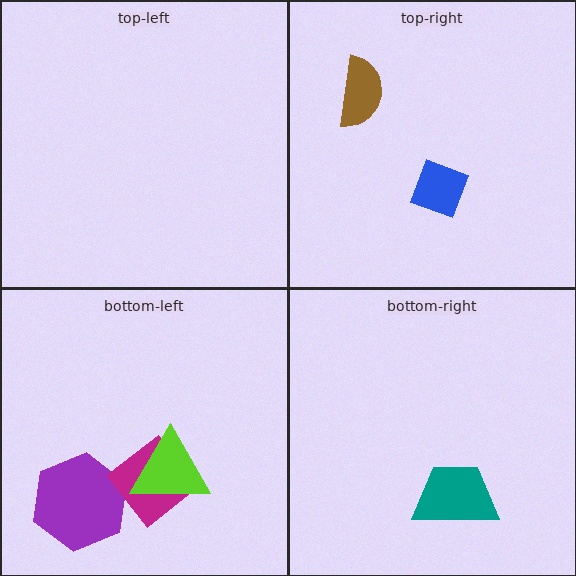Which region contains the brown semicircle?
The top-right region.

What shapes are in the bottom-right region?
The teal trapezoid.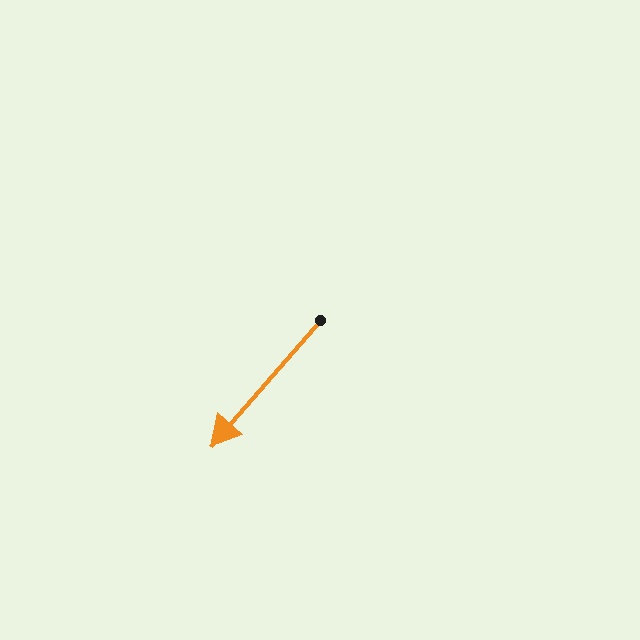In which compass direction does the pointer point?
Southwest.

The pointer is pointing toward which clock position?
Roughly 7 o'clock.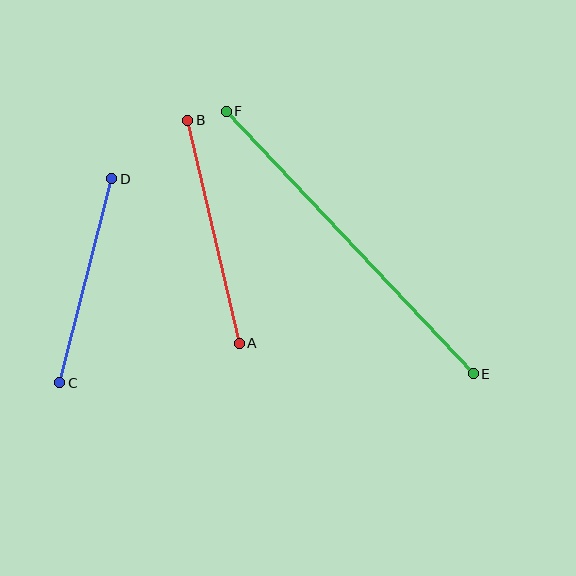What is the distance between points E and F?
The distance is approximately 360 pixels.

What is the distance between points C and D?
The distance is approximately 211 pixels.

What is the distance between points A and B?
The distance is approximately 229 pixels.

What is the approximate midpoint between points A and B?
The midpoint is at approximately (214, 232) pixels.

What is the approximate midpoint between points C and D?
The midpoint is at approximately (86, 281) pixels.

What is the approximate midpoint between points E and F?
The midpoint is at approximately (350, 243) pixels.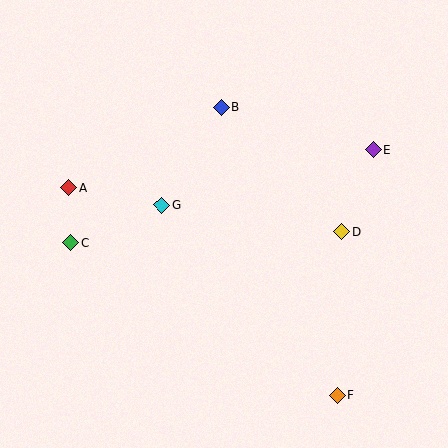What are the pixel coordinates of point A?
Point A is at (69, 187).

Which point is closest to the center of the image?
Point G at (162, 205) is closest to the center.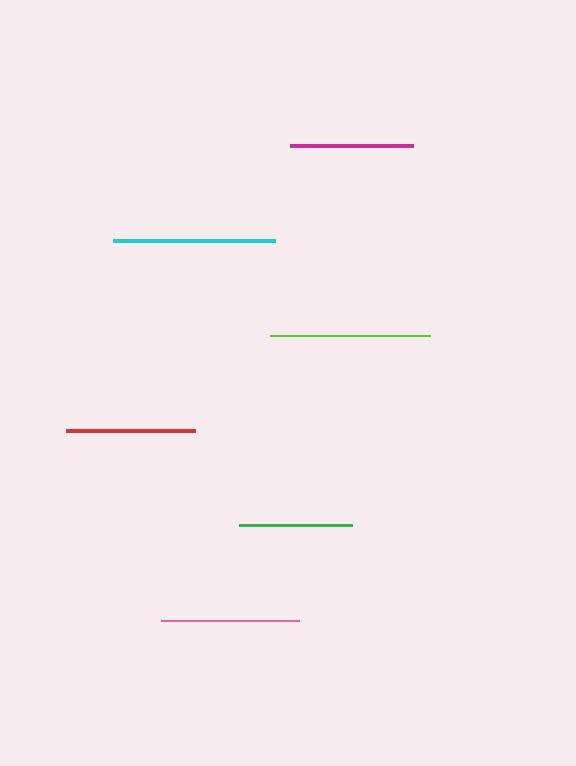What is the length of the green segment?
The green segment is approximately 113 pixels long.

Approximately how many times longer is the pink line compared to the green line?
The pink line is approximately 1.2 times the length of the green line.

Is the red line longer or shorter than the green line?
The red line is longer than the green line.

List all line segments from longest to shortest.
From longest to shortest: cyan, lime, pink, red, magenta, green.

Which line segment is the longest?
The cyan line is the longest at approximately 161 pixels.